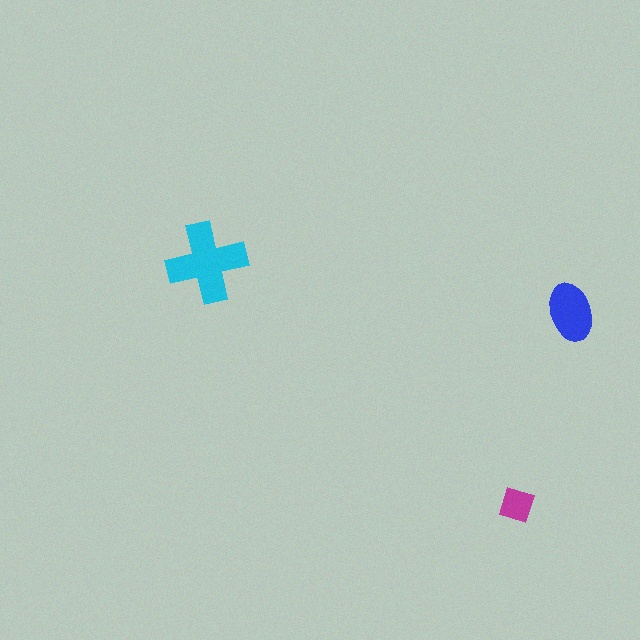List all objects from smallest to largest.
The magenta square, the blue ellipse, the cyan cross.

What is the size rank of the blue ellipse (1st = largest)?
2nd.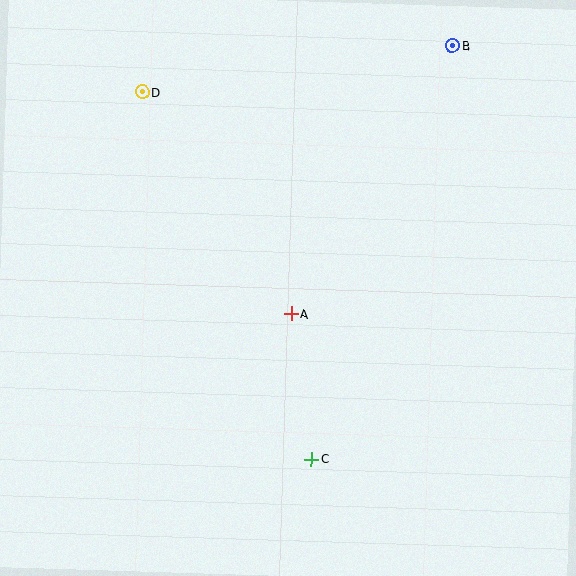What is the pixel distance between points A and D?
The distance between A and D is 268 pixels.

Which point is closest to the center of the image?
Point A at (292, 314) is closest to the center.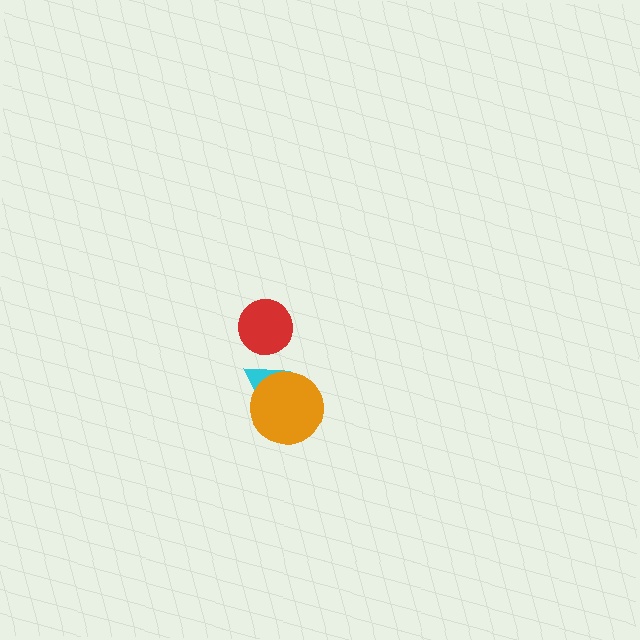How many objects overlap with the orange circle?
1 object overlaps with the orange circle.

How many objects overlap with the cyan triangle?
1 object overlaps with the cyan triangle.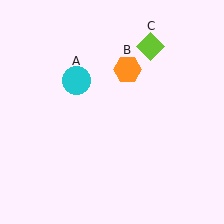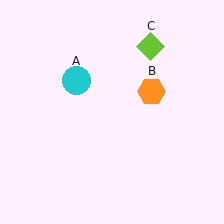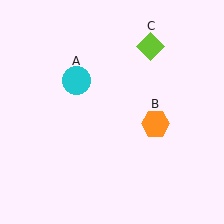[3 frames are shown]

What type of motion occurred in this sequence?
The orange hexagon (object B) rotated clockwise around the center of the scene.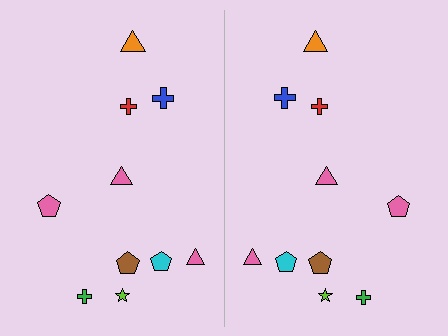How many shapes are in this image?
There are 20 shapes in this image.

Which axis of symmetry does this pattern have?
The pattern has a vertical axis of symmetry running through the center of the image.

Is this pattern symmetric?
Yes, this pattern has bilateral (reflection) symmetry.